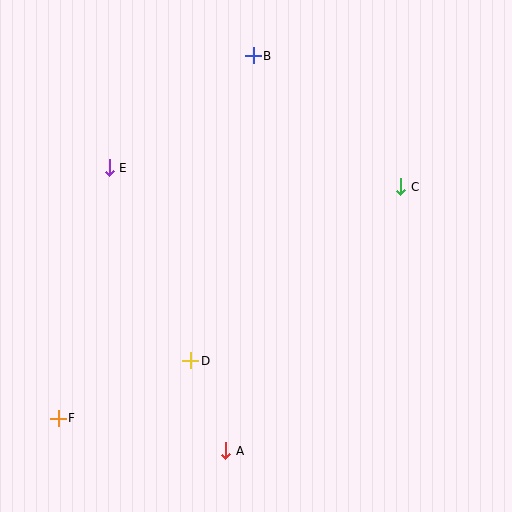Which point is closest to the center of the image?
Point D at (191, 361) is closest to the center.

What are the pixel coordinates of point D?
Point D is at (191, 361).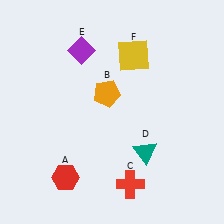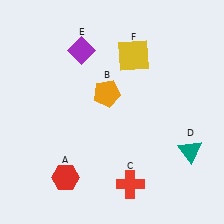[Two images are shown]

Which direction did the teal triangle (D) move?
The teal triangle (D) moved right.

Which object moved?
The teal triangle (D) moved right.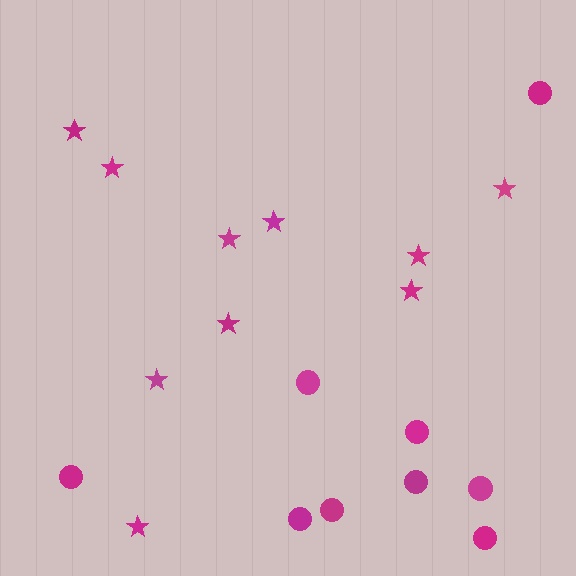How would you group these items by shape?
There are 2 groups: one group of circles (9) and one group of stars (10).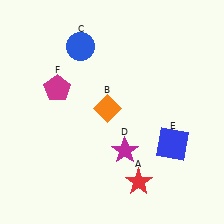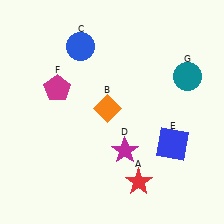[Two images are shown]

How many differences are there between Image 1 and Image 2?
There is 1 difference between the two images.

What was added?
A teal circle (G) was added in Image 2.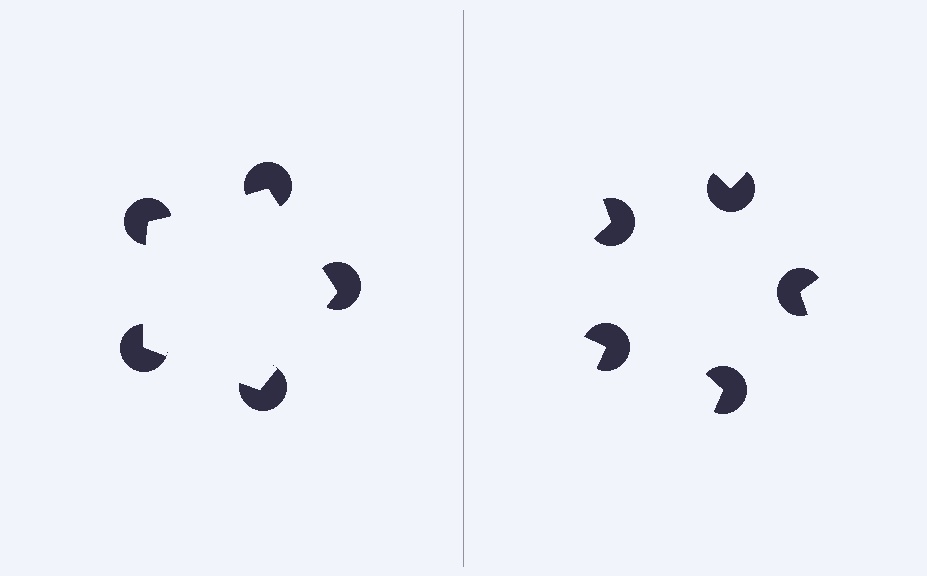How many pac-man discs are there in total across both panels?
10 — 5 on each side.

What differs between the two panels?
The pac-man discs are positioned identically on both sides; only the wedge orientations differ. On the left they align to a pentagon; on the right they are misaligned.